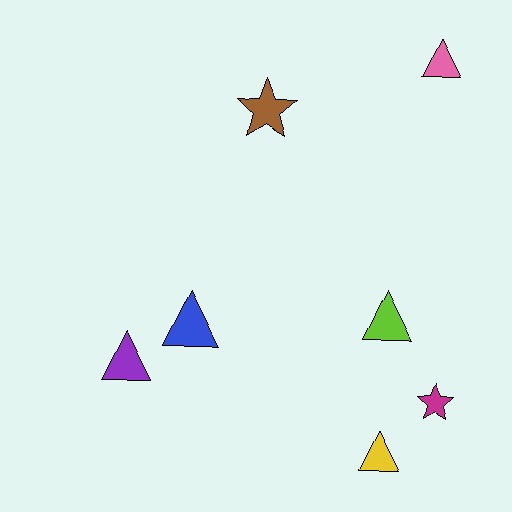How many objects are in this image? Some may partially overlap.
There are 7 objects.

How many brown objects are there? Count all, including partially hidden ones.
There is 1 brown object.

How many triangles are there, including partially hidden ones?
There are 5 triangles.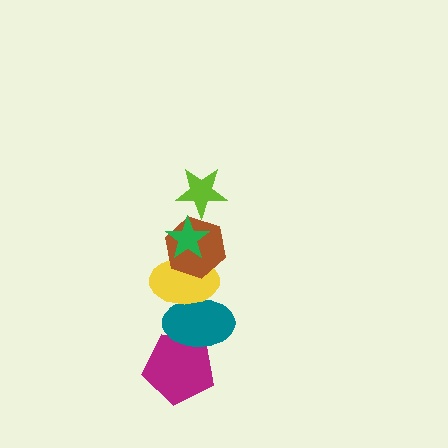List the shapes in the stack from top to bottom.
From top to bottom: the lime star, the green star, the brown hexagon, the yellow ellipse, the teal ellipse, the magenta pentagon.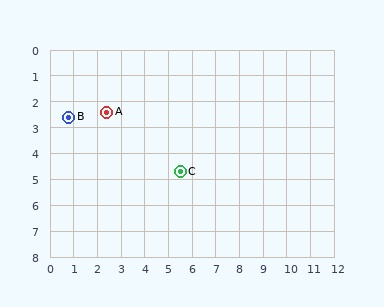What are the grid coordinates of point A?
Point A is at approximately (2.4, 2.4).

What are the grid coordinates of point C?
Point C is at approximately (5.5, 4.7).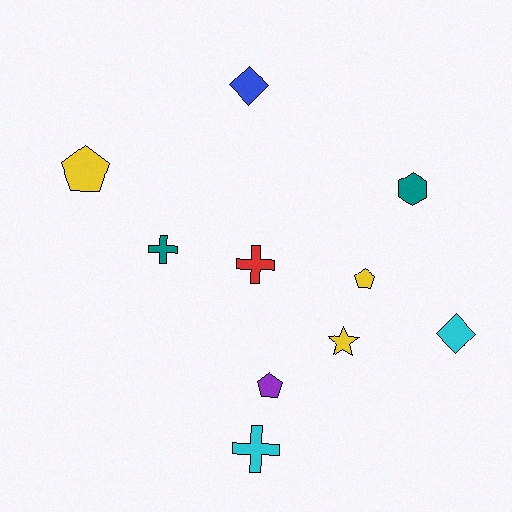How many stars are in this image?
There is 1 star.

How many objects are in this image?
There are 10 objects.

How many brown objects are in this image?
There are no brown objects.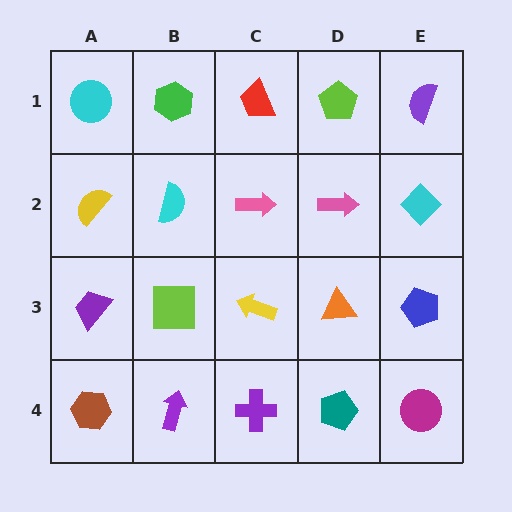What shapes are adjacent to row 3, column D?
A pink arrow (row 2, column D), a teal pentagon (row 4, column D), a yellow arrow (row 3, column C), a blue pentagon (row 3, column E).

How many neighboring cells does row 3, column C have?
4.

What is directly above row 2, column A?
A cyan circle.